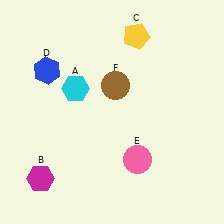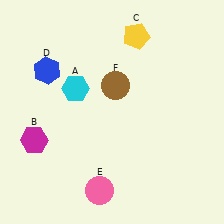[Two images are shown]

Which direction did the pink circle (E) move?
The pink circle (E) moved left.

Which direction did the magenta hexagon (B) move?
The magenta hexagon (B) moved up.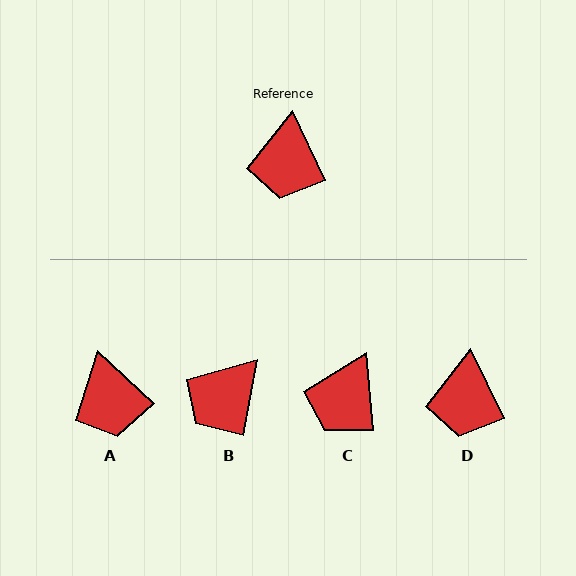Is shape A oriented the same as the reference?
No, it is off by about 21 degrees.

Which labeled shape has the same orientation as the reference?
D.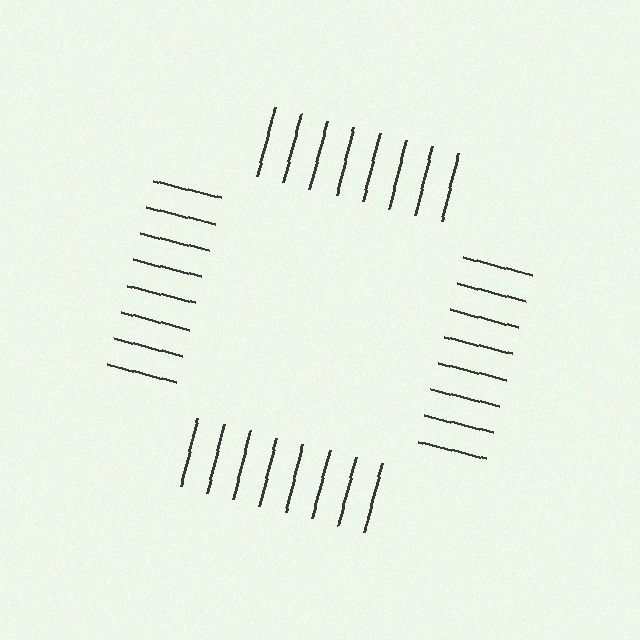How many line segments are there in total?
32 — 8 along each of the 4 edges.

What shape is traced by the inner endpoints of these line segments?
An illusory square — the line segments terminate on its edges but no continuous stroke is drawn.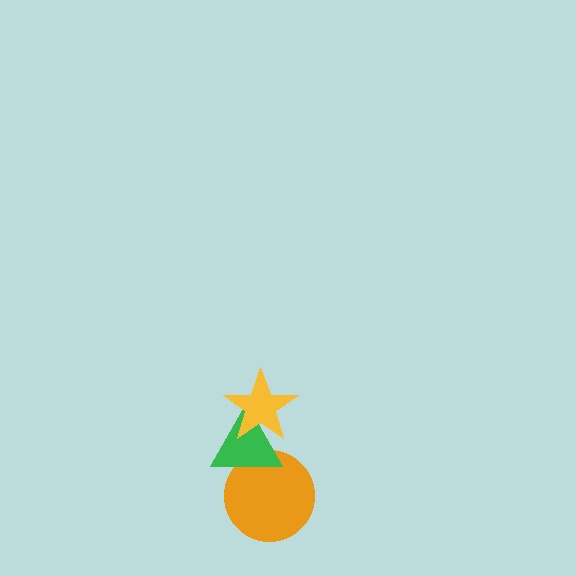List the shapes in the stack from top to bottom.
From top to bottom: the yellow star, the green triangle, the orange circle.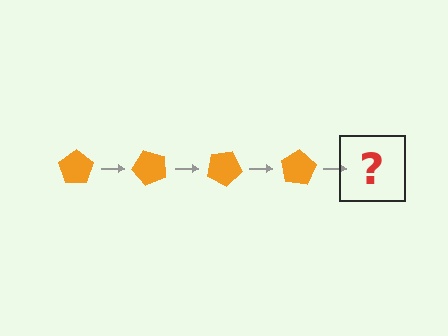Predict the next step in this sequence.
The next step is an orange pentagon rotated 200 degrees.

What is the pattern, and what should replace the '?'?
The pattern is that the pentagon rotates 50 degrees each step. The '?' should be an orange pentagon rotated 200 degrees.